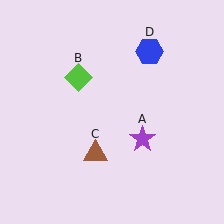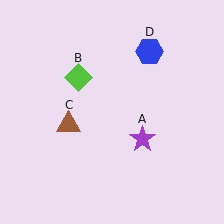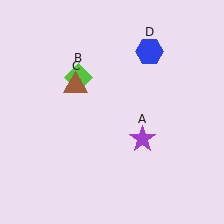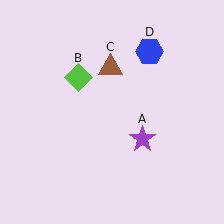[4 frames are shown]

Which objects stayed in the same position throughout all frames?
Purple star (object A) and lime diamond (object B) and blue hexagon (object D) remained stationary.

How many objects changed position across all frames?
1 object changed position: brown triangle (object C).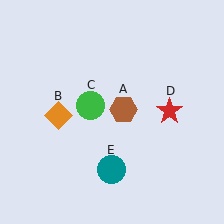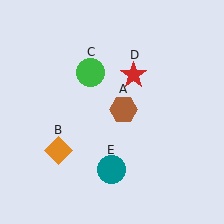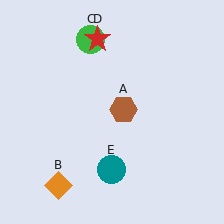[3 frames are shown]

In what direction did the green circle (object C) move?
The green circle (object C) moved up.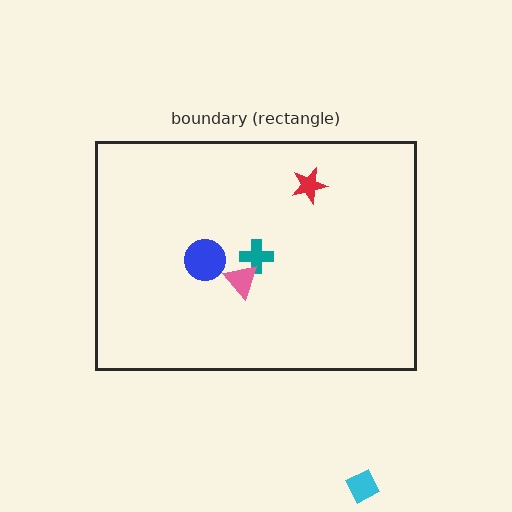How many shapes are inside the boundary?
4 inside, 1 outside.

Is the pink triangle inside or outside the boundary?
Inside.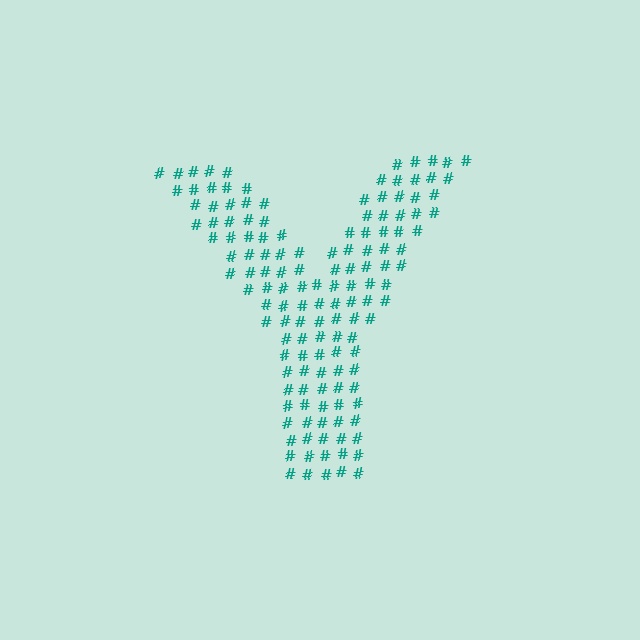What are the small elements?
The small elements are hash symbols.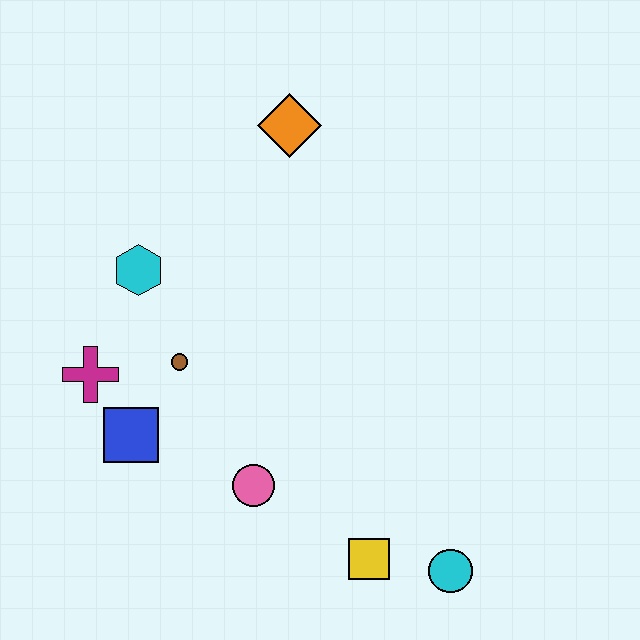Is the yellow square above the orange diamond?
No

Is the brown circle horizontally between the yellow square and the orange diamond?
No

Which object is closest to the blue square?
The magenta cross is closest to the blue square.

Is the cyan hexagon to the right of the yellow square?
No